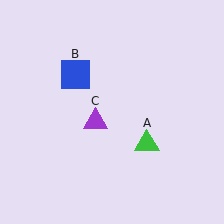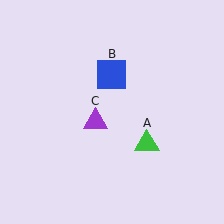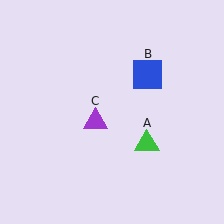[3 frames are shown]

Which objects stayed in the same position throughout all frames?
Green triangle (object A) and purple triangle (object C) remained stationary.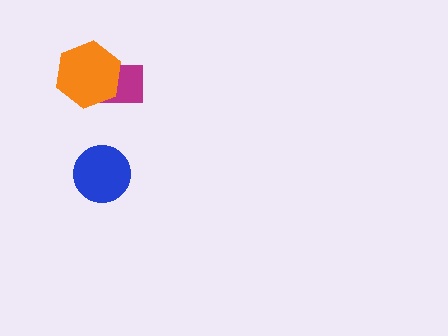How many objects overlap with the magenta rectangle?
1 object overlaps with the magenta rectangle.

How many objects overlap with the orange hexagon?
1 object overlaps with the orange hexagon.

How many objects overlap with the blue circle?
0 objects overlap with the blue circle.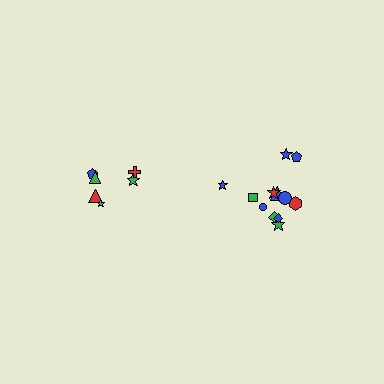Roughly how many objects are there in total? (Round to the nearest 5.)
Roughly 20 objects in total.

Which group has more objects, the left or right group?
The right group.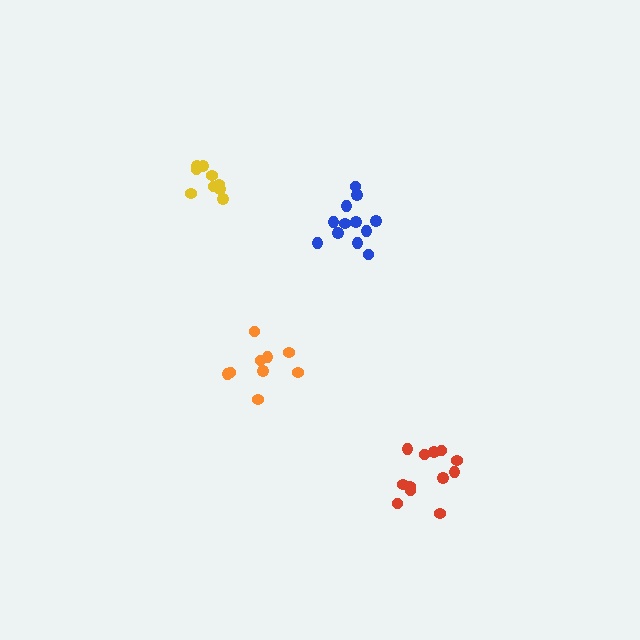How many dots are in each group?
Group 1: 9 dots, Group 2: 12 dots, Group 3: 12 dots, Group 4: 9 dots (42 total).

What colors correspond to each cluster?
The clusters are colored: orange, red, blue, yellow.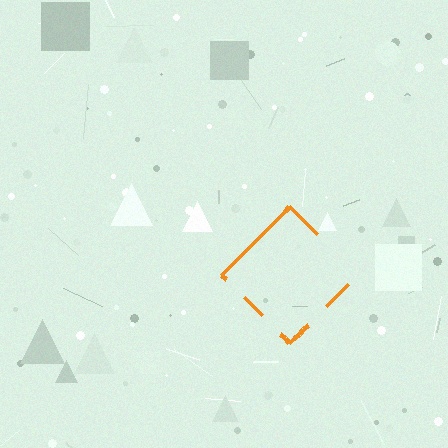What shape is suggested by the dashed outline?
The dashed outline suggests a diamond.